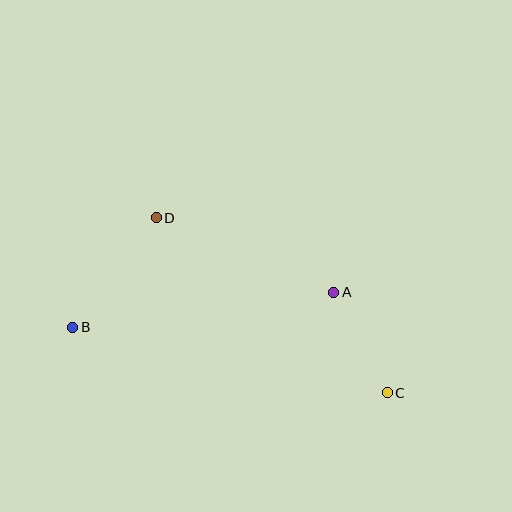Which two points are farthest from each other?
Points B and C are farthest from each other.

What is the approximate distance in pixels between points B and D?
The distance between B and D is approximately 138 pixels.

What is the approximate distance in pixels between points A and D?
The distance between A and D is approximately 193 pixels.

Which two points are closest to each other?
Points A and C are closest to each other.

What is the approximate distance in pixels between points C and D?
The distance between C and D is approximately 290 pixels.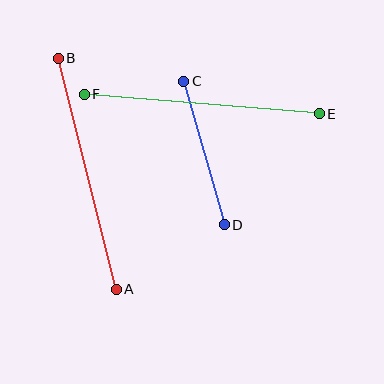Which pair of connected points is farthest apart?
Points A and B are farthest apart.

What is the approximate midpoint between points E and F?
The midpoint is at approximately (202, 104) pixels.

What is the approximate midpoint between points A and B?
The midpoint is at approximately (87, 174) pixels.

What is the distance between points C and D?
The distance is approximately 149 pixels.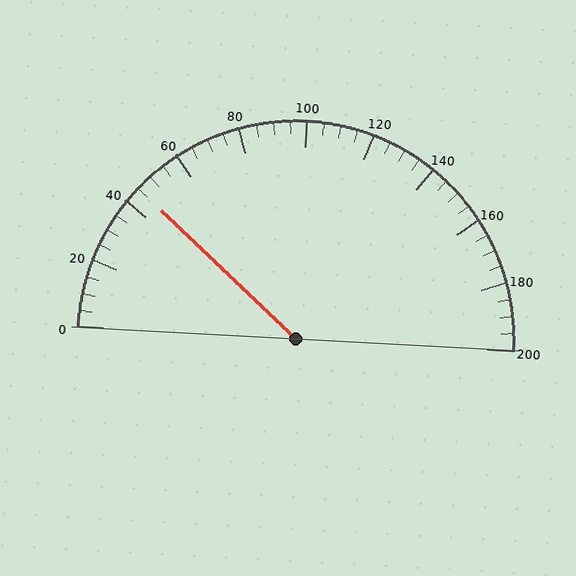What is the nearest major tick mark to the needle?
The nearest major tick mark is 40.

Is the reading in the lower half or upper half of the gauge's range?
The reading is in the lower half of the range (0 to 200).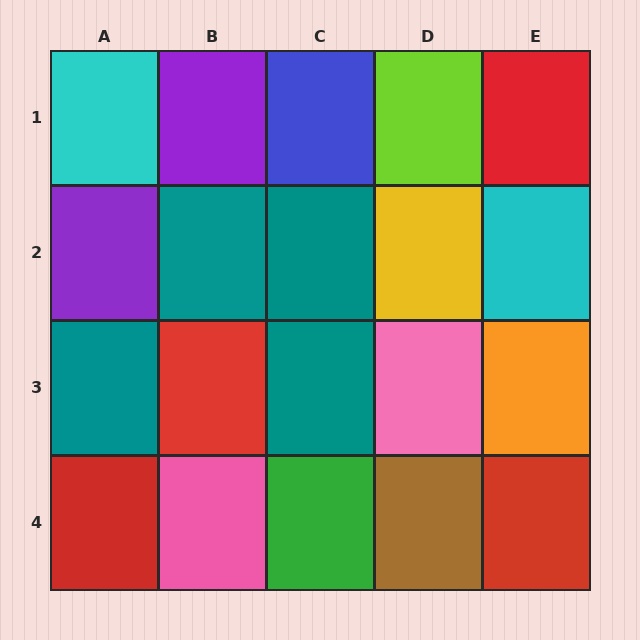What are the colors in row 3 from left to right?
Teal, red, teal, pink, orange.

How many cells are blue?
1 cell is blue.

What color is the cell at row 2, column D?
Yellow.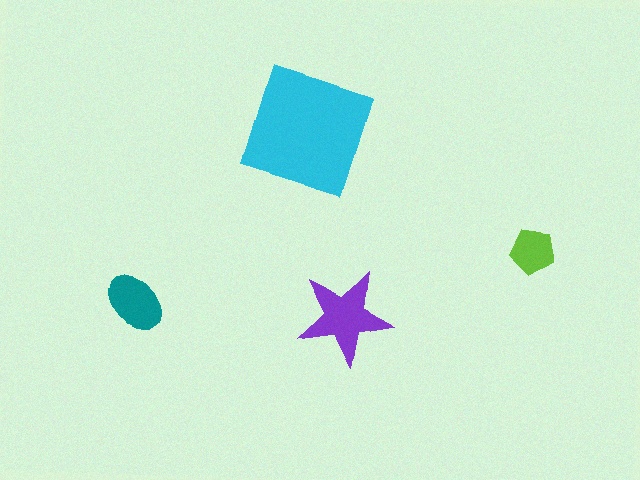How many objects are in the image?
There are 4 objects in the image.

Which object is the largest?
The cyan square.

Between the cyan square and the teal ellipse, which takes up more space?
The cyan square.